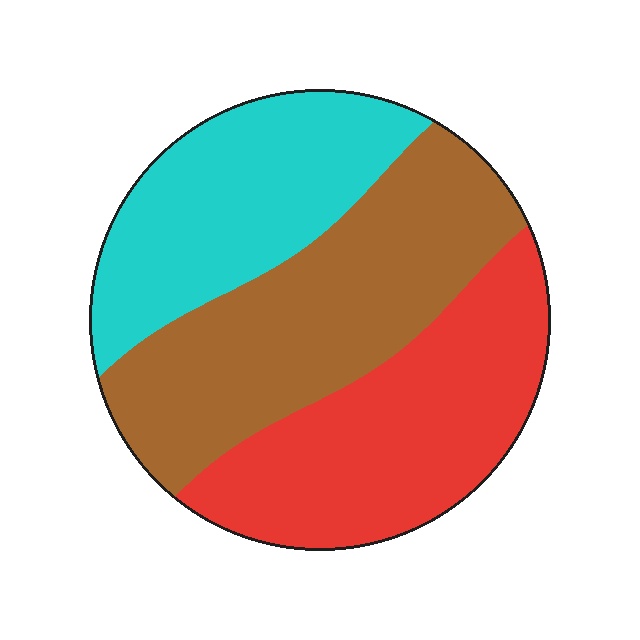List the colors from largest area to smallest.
From largest to smallest: brown, red, cyan.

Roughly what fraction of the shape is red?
Red covers 34% of the shape.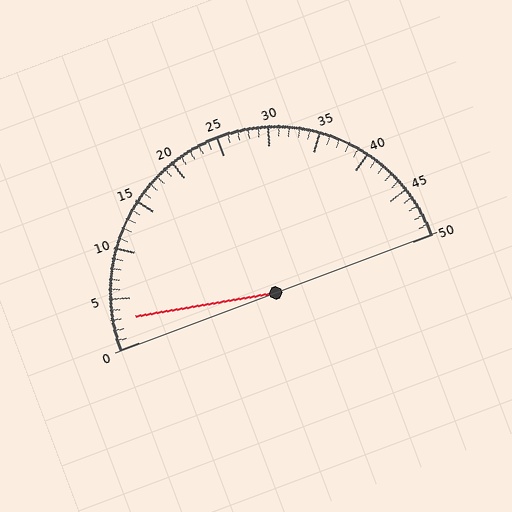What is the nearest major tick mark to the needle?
The nearest major tick mark is 5.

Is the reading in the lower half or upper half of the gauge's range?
The reading is in the lower half of the range (0 to 50).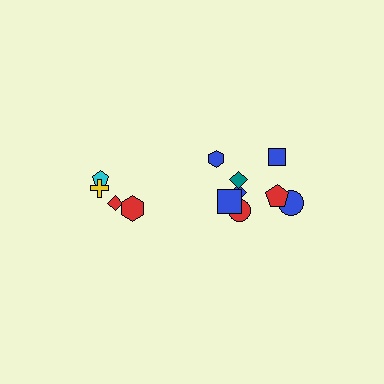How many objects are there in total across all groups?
There are 12 objects.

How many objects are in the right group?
There are 8 objects.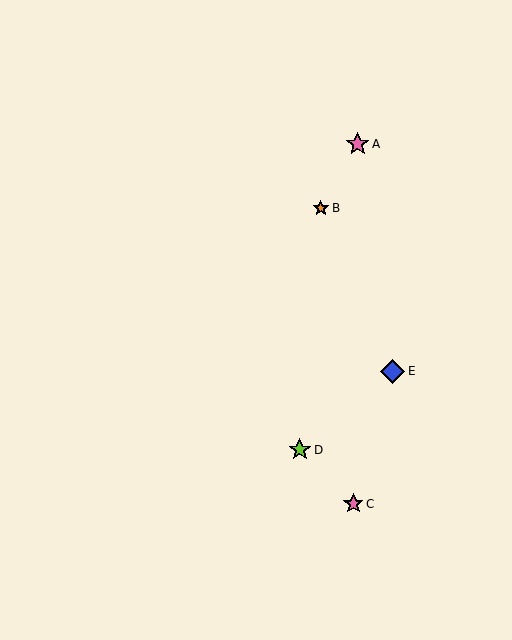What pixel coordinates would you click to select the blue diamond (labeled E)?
Click at (393, 371) to select the blue diamond E.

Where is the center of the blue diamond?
The center of the blue diamond is at (393, 371).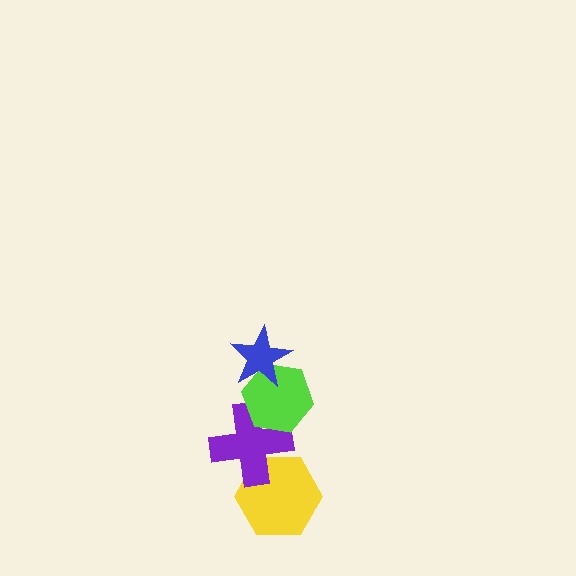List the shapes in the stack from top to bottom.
From top to bottom: the blue star, the lime hexagon, the purple cross, the yellow hexagon.